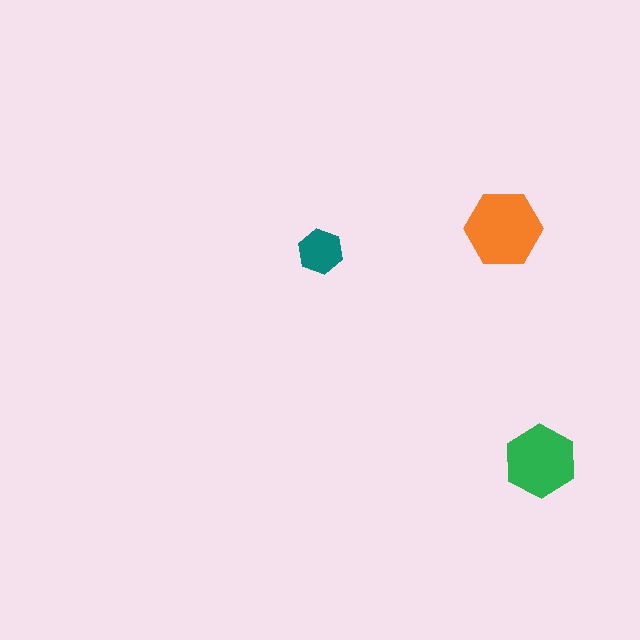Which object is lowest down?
The green hexagon is bottommost.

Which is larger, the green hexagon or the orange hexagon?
The orange one.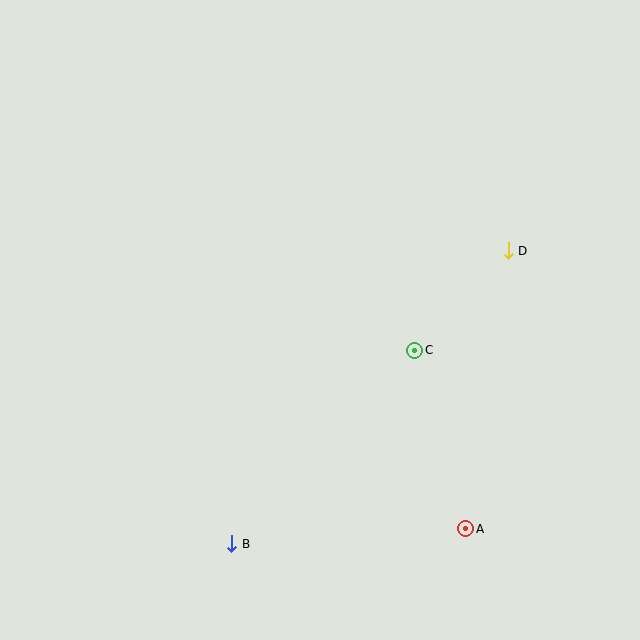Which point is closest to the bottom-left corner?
Point B is closest to the bottom-left corner.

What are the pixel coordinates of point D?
Point D is at (508, 251).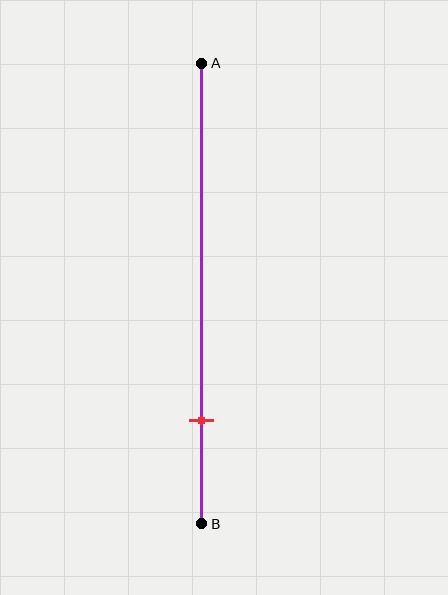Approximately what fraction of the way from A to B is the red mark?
The red mark is approximately 80% of the way from A to B.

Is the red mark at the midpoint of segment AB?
No, the mark is at about 80% from A, not at the 50% midpoint.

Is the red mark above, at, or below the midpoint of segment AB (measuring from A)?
The red mark is below the midpoint of segment AB.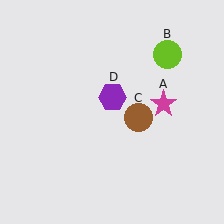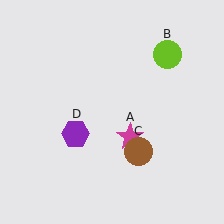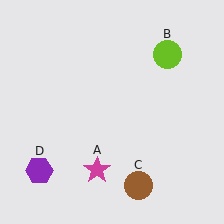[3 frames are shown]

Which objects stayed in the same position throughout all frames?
Lime circle (object B) remained stationary.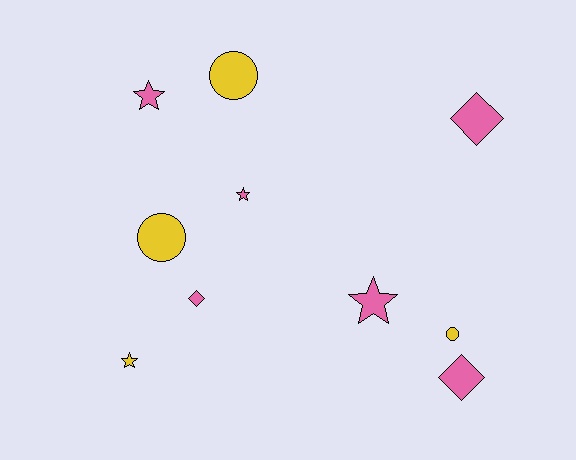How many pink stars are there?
There are 3 pink stars.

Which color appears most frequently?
Pink, with 6 objects.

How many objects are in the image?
There are 10 objects.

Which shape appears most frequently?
Star, with 4 objects.